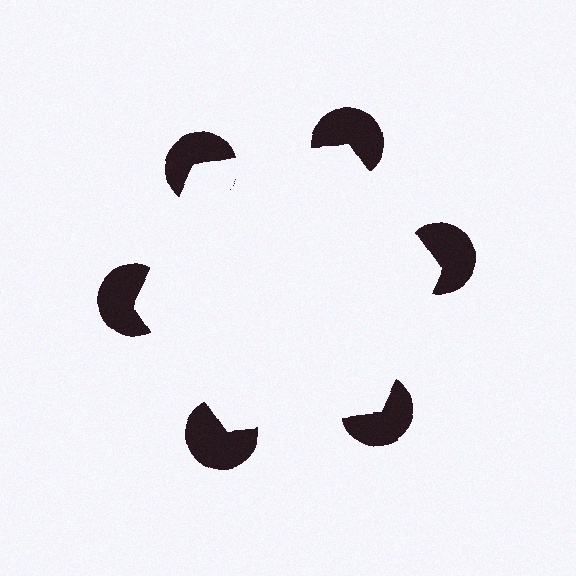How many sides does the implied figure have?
6 sides.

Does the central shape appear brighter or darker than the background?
It typically appears slightly brighter than the background, even though no actual brightness change is drawn.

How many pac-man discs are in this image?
There are 6 — one at each vertex of the illusory hexagon.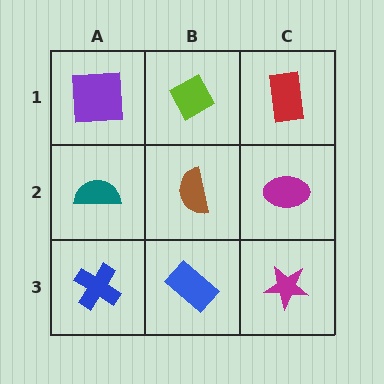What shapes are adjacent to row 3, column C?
A magenta ellipse (row 2, column C), a blue rectangle (row 3, column B).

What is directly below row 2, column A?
A blue cross.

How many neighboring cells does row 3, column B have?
3.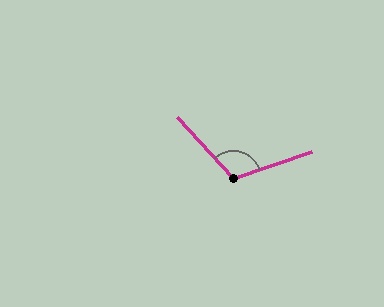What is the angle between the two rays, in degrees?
Approximately 114 degrees.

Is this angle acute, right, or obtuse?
It is obtuse.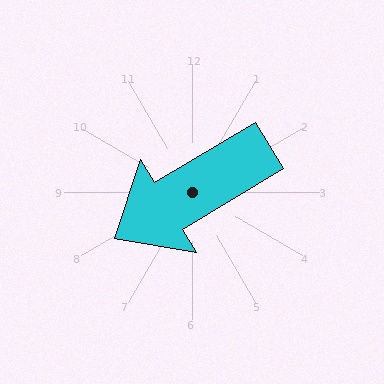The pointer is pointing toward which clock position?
Roughly 8 o'clock.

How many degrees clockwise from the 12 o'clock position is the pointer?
Approximately 239 degrees.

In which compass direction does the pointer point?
Southwest.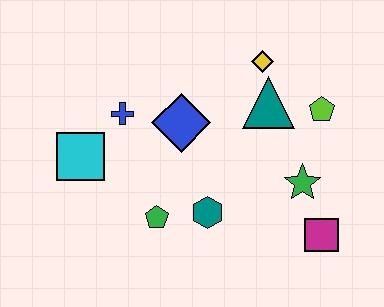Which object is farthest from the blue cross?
The magenta square is farthest from the blue cross.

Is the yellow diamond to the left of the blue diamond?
No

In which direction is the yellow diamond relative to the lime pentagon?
The yellow diamond is to the left of the lime pentagon.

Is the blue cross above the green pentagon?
Yes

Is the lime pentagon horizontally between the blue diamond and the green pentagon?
No